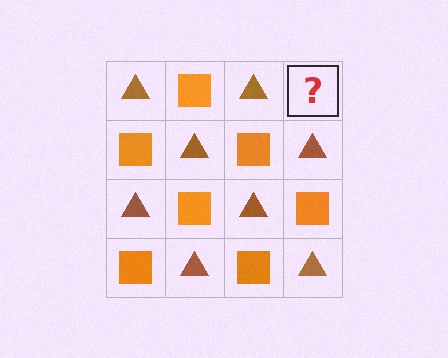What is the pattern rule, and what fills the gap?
The rule is that it alternates brown triangle and orange square in a checkerboard pattern. The gap should be filled with an orange square.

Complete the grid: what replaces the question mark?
The question mark should be replaced with an orange square.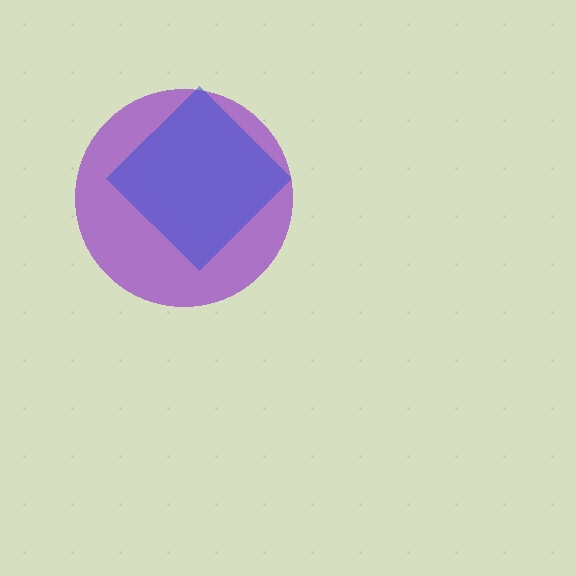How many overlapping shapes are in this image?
There are 2 overlapping shapes in the image.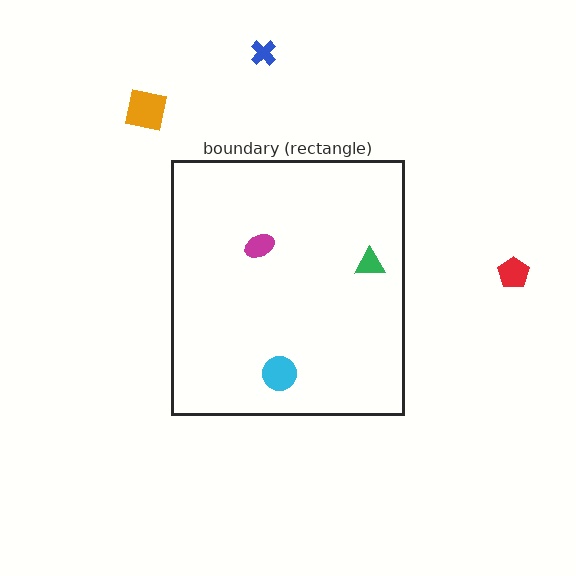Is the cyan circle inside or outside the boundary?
Inside.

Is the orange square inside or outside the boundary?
Outside.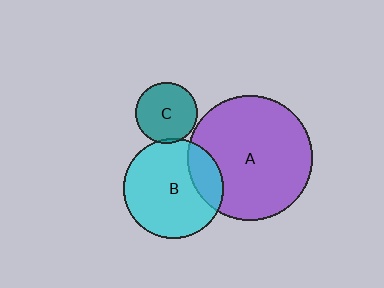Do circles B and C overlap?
Yes.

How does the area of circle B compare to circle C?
Approximately 2.6 times.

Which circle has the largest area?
Circle A (purple).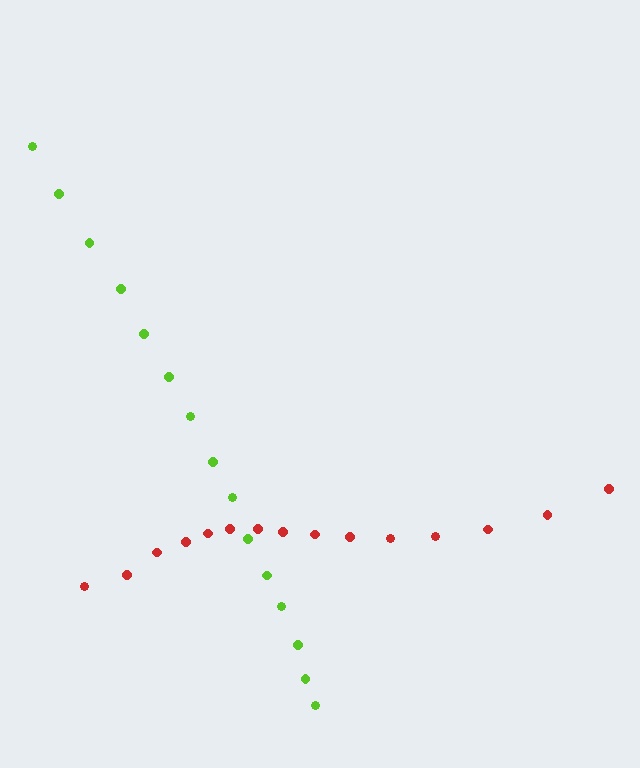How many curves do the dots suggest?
There are 2 distinct paths.